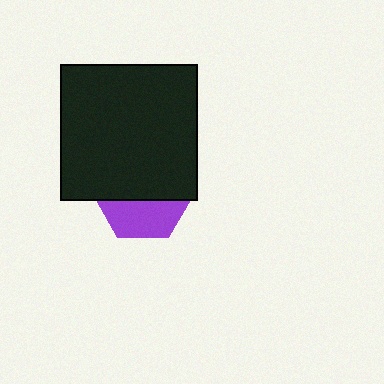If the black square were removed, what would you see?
You would see the complete purple hexagon.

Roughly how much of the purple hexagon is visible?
A small part of it is visible (roughly 38%).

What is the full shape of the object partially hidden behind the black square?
The partially hidden object is a purple hexagon.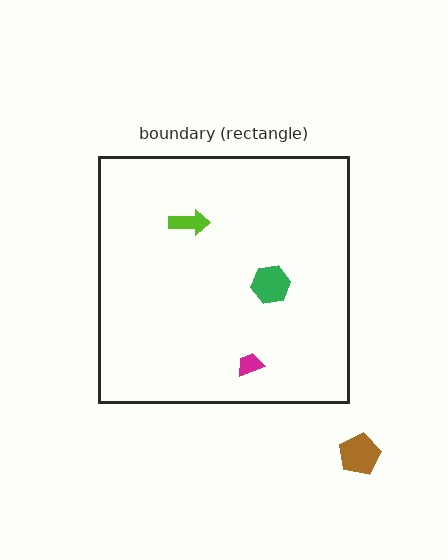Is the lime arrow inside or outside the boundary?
Inside.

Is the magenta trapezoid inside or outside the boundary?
Inside.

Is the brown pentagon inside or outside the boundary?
Outside.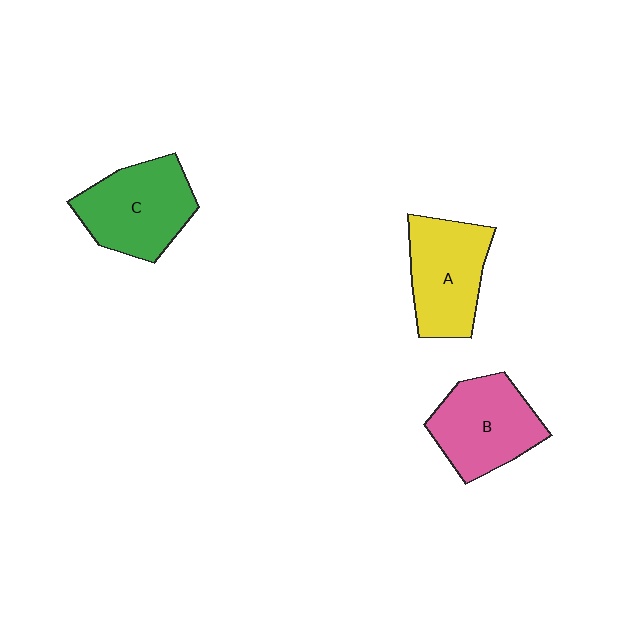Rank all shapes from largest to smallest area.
From largest to smallest: C (green), B (pink), A (yellow).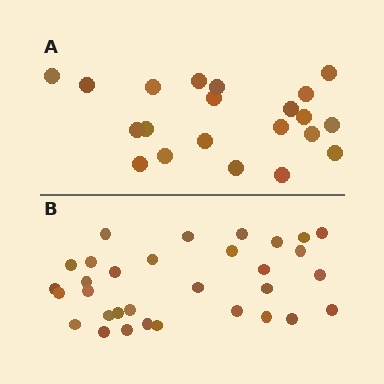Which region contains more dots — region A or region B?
Region B (the bottom region) has more dots.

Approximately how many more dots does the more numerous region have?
Region B has roughly 12 or so more dots than region A.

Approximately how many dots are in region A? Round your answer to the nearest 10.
About 20 dots. (The exact count is 21, which rounds to 20.)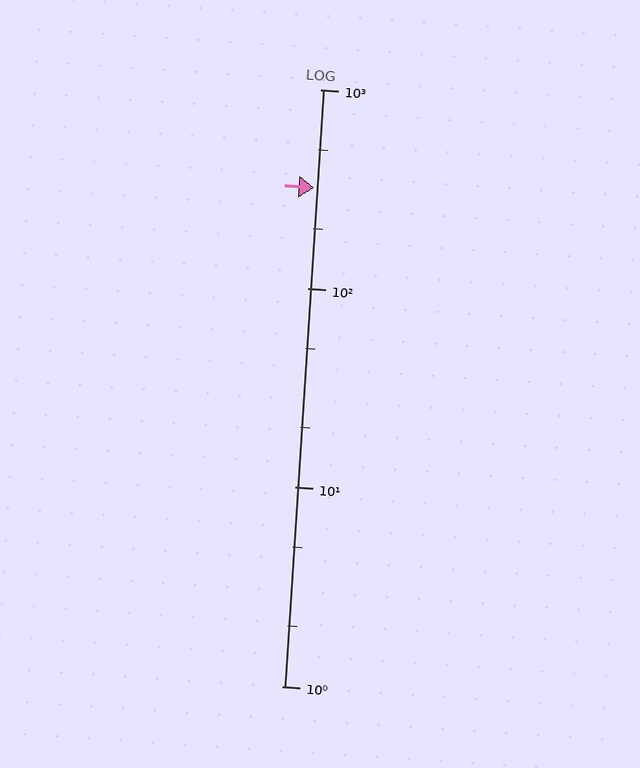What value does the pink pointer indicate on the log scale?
The pointer indicates approximately 320.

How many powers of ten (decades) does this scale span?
The scale spans 3 decades, from 1 to 1000.